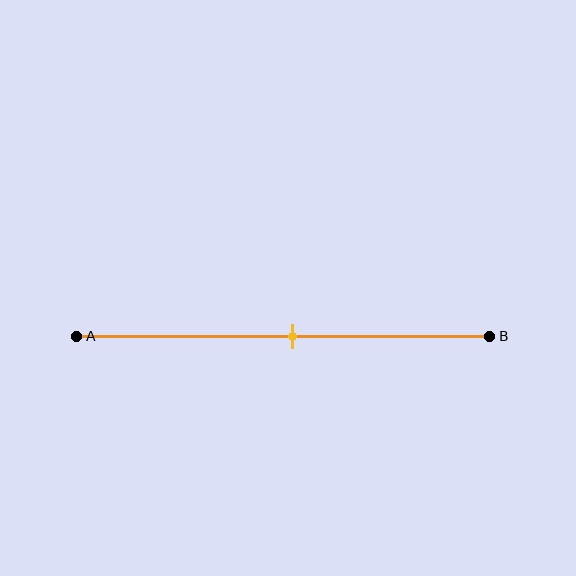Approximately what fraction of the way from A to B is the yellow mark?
The yellow mark is approximately 50% of the way from A to B.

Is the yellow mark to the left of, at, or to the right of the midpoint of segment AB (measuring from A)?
The yellow mark is approximately at the midpoint of segment AB.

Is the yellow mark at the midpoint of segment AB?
Yes, the mark is approximately at the midpoint.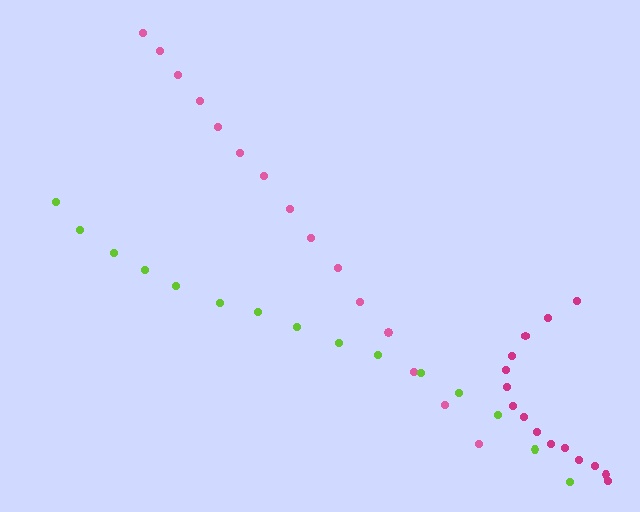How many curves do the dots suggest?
There are 3 distinct paths.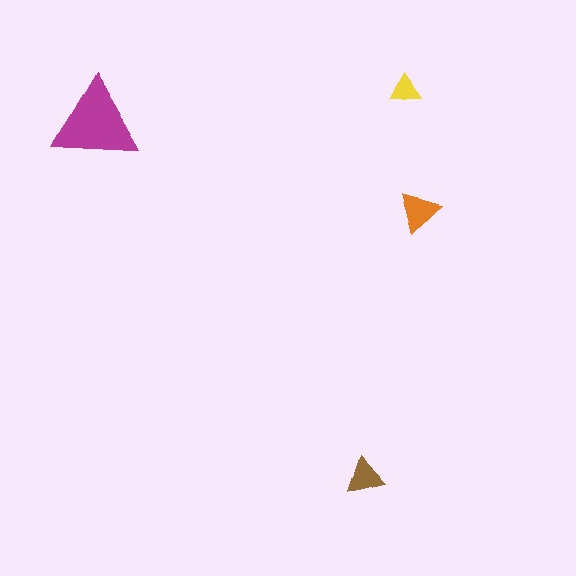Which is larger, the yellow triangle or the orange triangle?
The orange one.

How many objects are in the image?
There are 4 objects in the image.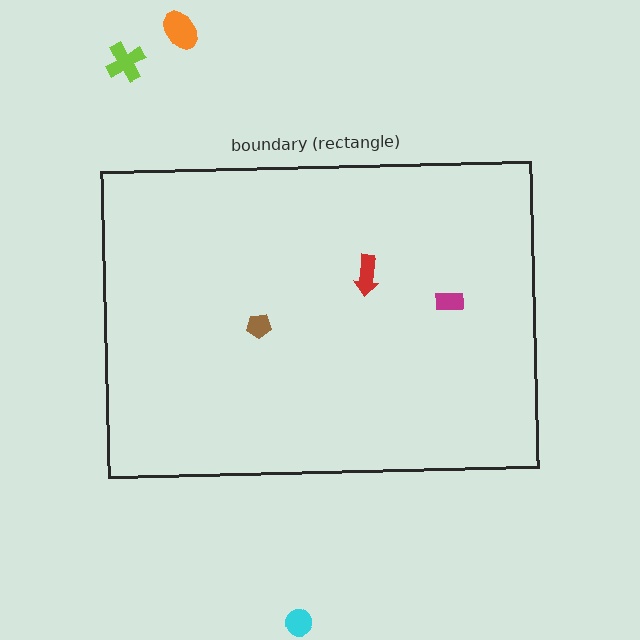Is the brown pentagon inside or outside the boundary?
Inside.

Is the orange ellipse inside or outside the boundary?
Outside.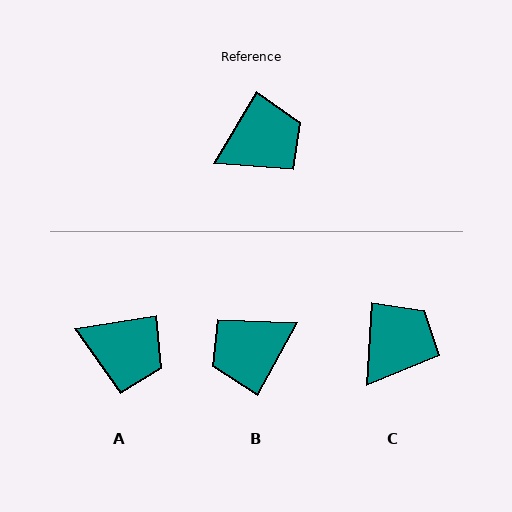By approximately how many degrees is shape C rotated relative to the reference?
Approximately 27 degrees counter-clockwise.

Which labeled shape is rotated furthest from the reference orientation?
B, about 178 degrees away.